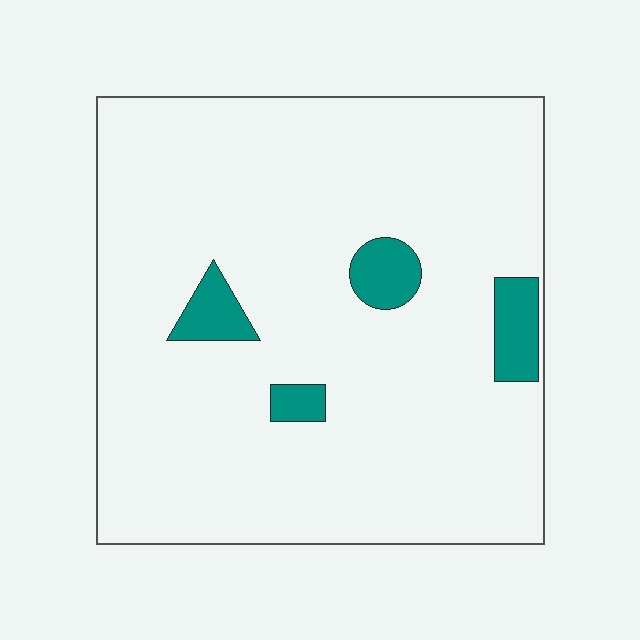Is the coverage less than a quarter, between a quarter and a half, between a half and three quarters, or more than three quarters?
Less than a quarter.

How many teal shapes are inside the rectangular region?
4.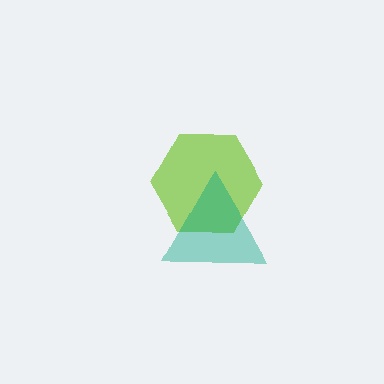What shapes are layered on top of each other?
The layered shapes are: a lime hexagon, a teal triangle.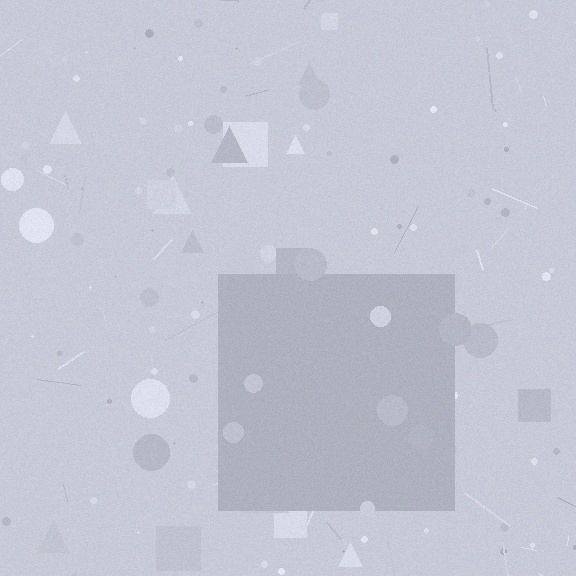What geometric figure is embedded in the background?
A square is embedded in the background.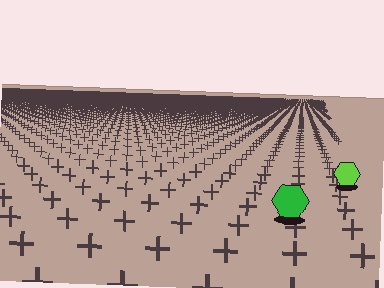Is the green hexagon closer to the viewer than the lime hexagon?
Yes. The green hexagon is closer — you can tell from the texture gradient: the ground texture is coarser near it.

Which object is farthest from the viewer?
The lime hexagon is farthest from the viewer. It appears smaller and the ground texture around it is denser.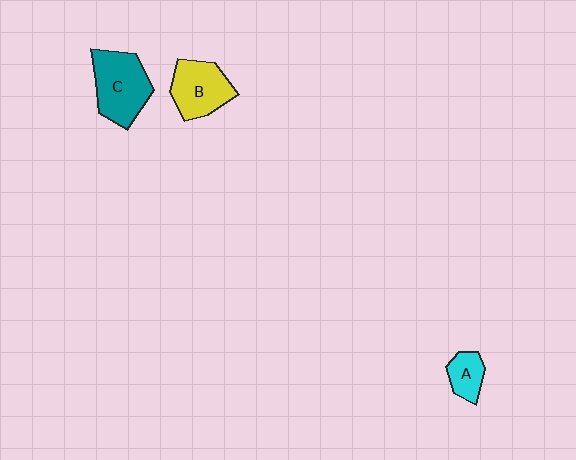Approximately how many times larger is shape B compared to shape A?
Approximately 2.0 times.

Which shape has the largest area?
Shape C (teal).